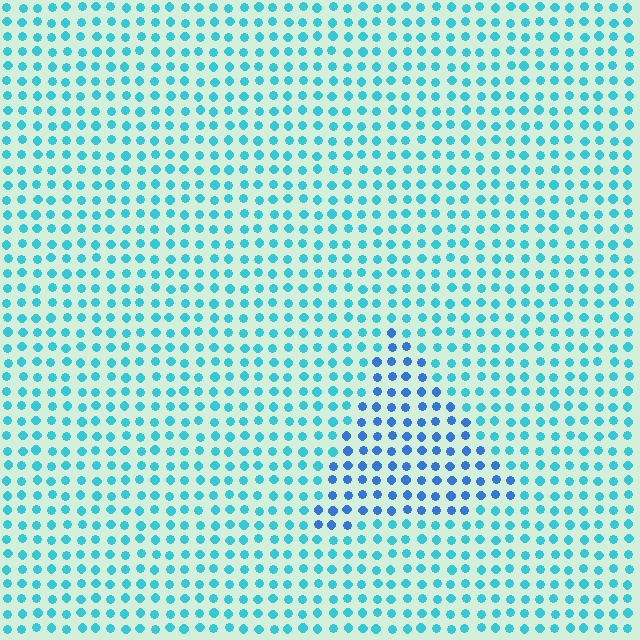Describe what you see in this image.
The image is filled with small cyan elements in a uniform arrangement. A triangle-shaped region is visible where the elements are tinted to a slightly different hue, forming a subtle color boundary.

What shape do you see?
I see a triangle.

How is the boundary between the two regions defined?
The boundary is defined purely by a slight shift in hue (about 31 degrees). Spacing, size, and orientation are identical on both sides.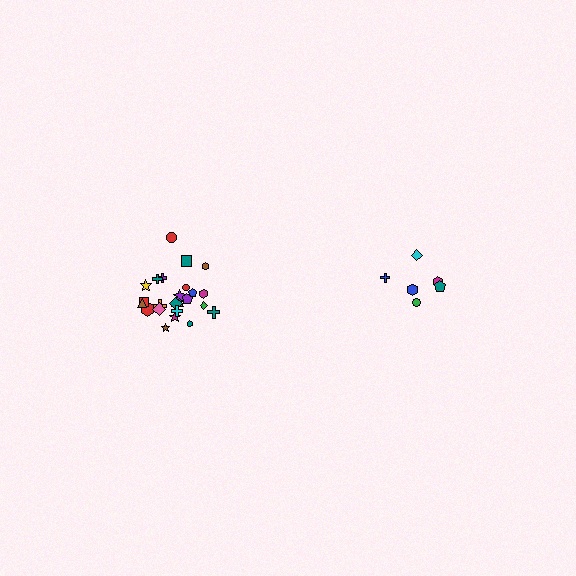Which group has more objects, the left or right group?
The left group.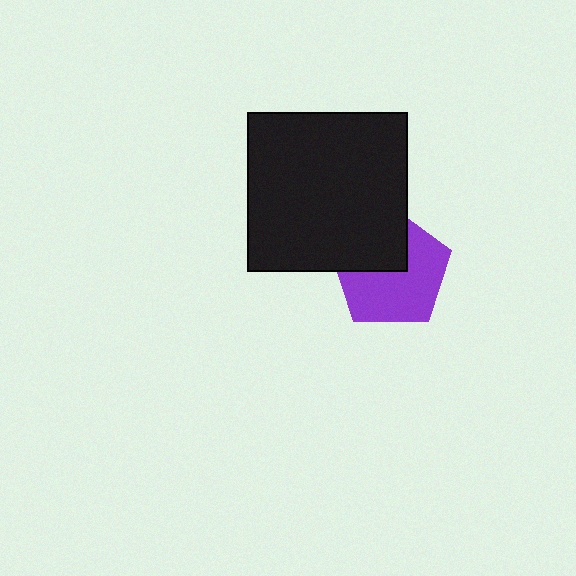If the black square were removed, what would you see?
You would see the complete purple pentagon.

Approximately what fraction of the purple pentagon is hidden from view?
Roughly 36% of the purple pentagon is hidden behind the black square.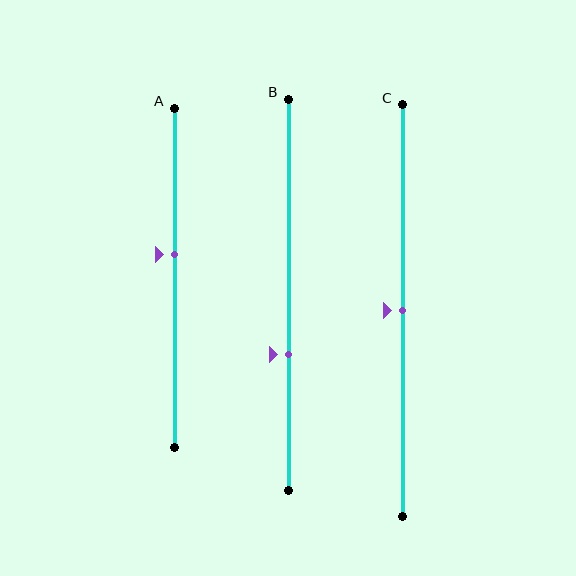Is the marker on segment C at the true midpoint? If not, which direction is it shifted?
Yes, the marker on segment C is at the true midpoint.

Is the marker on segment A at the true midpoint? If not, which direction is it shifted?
No, the marker on segment A is shifted upward by about 7% of the segment length.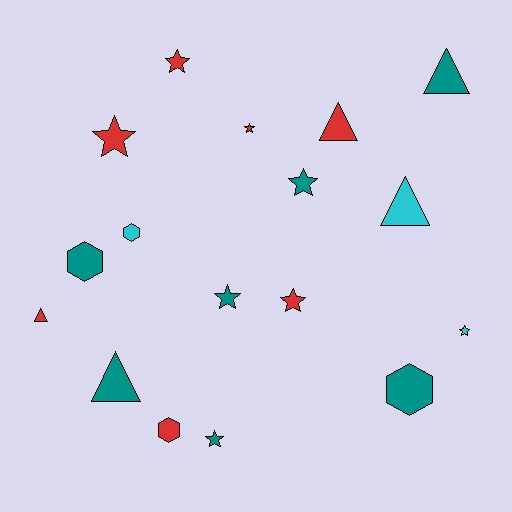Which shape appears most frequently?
Star, with 8 objects.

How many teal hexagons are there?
There are 2 teal hexagons.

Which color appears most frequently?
Red, with 7 objects.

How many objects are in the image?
There are 17 objects.